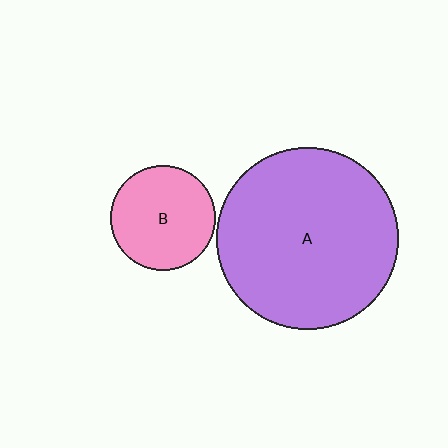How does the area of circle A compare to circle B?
Approximately 3.0 times.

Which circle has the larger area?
Circle A (purple).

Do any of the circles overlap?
No, none of the circles overlap.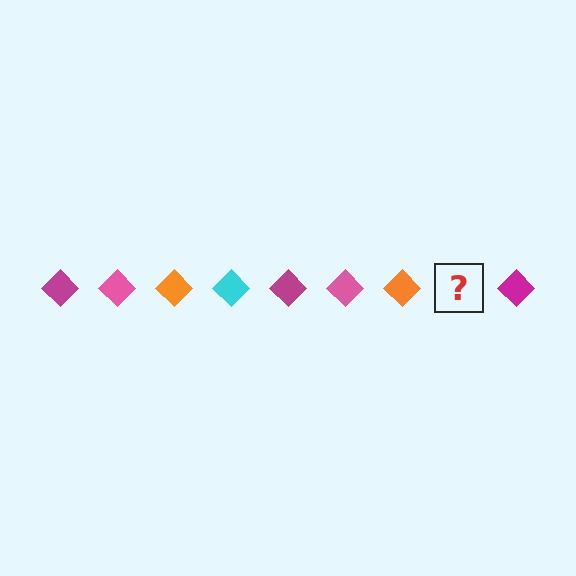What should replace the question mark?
The question mark should be replaced with a cyan diamond.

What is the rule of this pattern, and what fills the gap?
The rule is that the pattern cycles through magenta, pink, orange, cyan diamonds. The gap should be filled with a cyan diamond.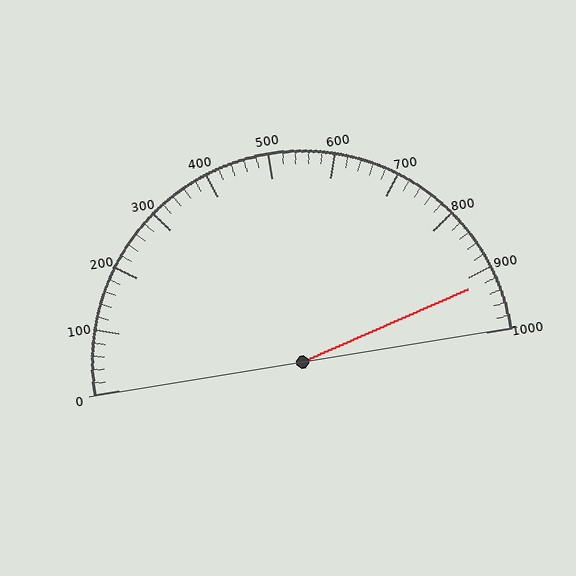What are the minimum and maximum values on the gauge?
The gauge ranges from 0 to 1000.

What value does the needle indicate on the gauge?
The needle indicates approximately 920.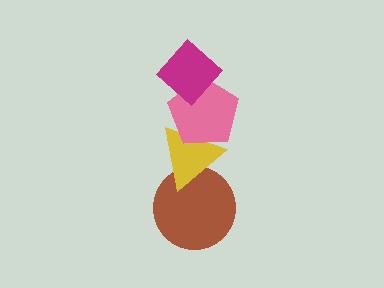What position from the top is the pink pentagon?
The pink pentagon is 2nd from the top.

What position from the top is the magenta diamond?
The magenta diamond is 1st from the top.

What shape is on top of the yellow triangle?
The pink pentagon is on top of the yellow triangle.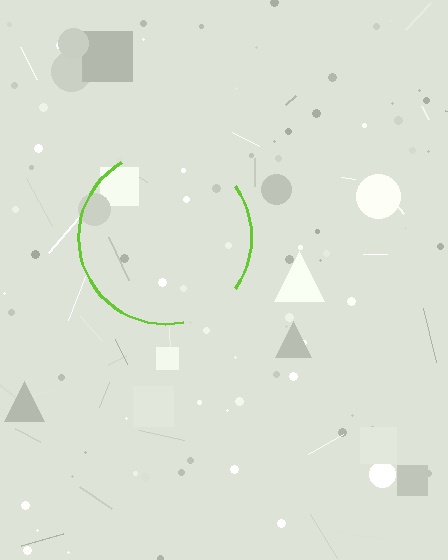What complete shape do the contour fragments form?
The contour fragments form a circle.